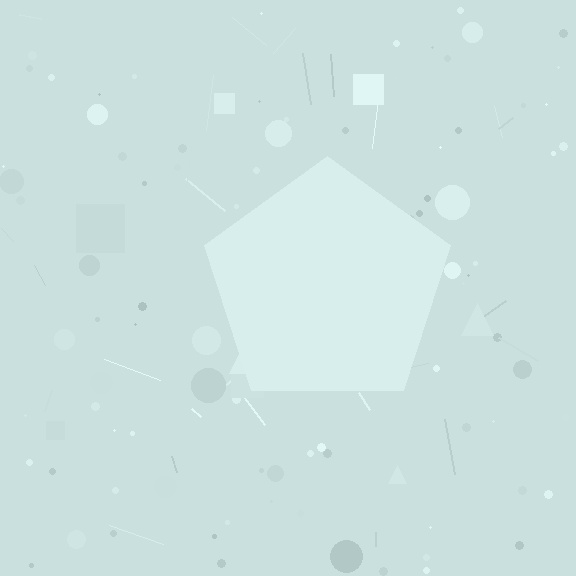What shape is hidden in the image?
A pentagon is hidden in the image.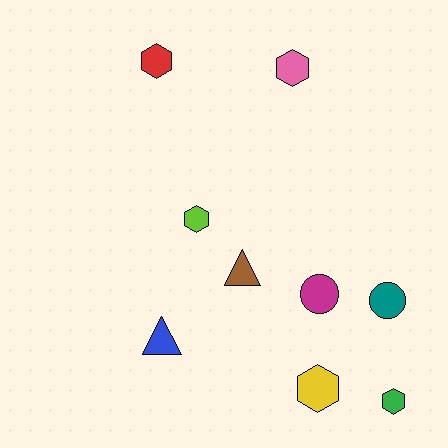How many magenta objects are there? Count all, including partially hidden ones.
There is 1 magenta object.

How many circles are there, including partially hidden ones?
There are 2 circles.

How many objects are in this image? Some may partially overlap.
There are 9 objects.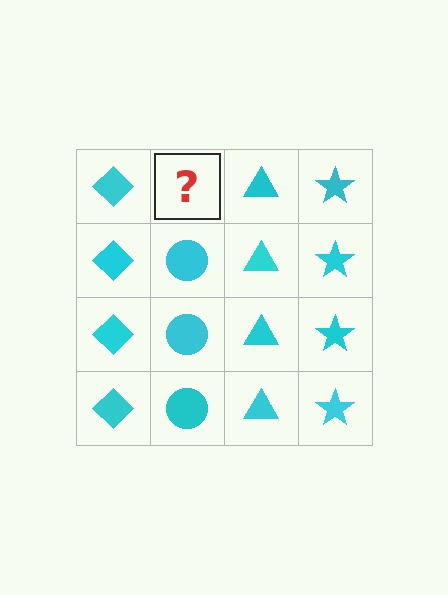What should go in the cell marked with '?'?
The missing cell should contain a cyan circle.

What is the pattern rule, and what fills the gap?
The rule is that each column has a consistent shape. The gap should be filled with a cyan circle.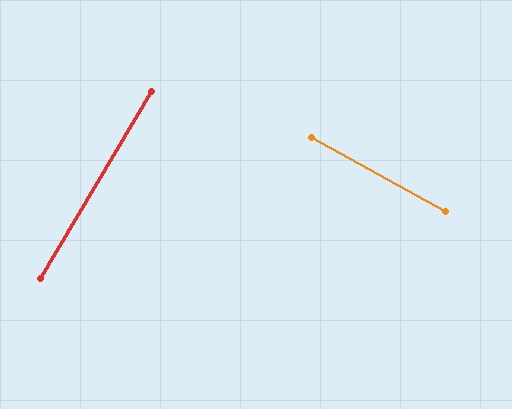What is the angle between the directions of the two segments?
Approximately 88 degrees.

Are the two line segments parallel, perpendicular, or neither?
Perpendicular — they meet at approximately 88°.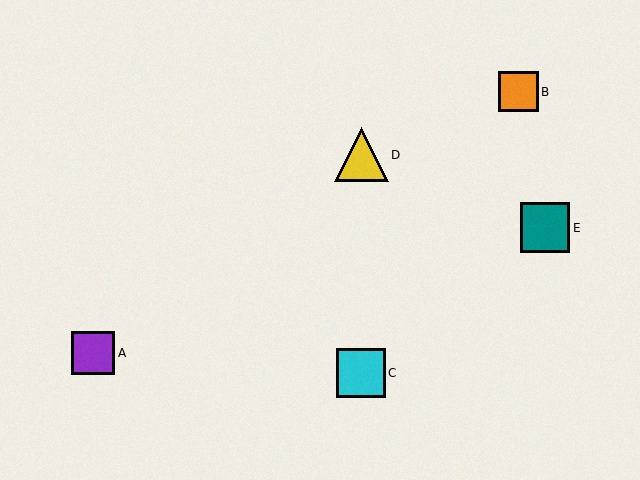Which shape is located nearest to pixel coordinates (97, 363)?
The purple square (labeled A) at (93, 353) is nearest to that location.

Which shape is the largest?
The yellow triangle (labeled D) is the largest.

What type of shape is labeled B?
Shape B is an orange square.